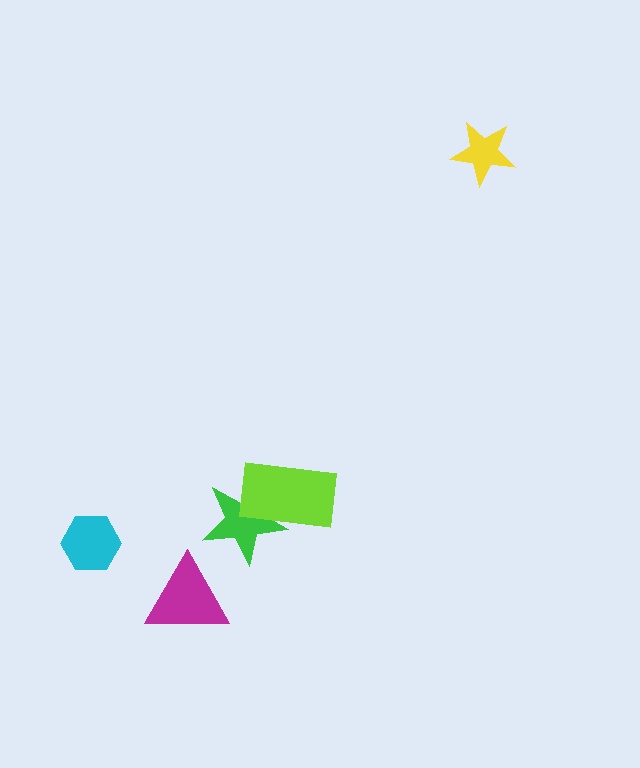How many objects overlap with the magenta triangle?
0 objects overlap with the magenta triangle.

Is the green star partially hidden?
Yes, it is partially covered by another shape.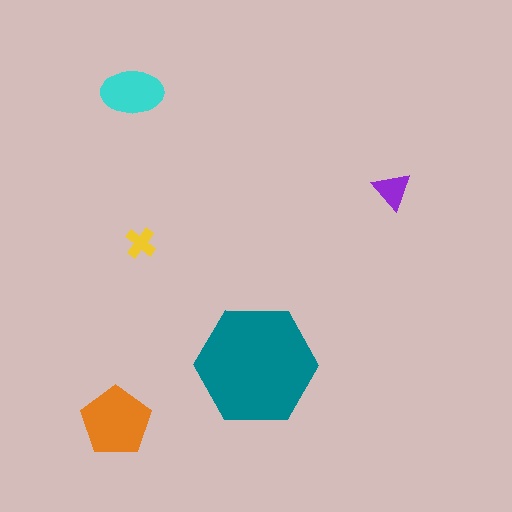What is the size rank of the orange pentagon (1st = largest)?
2nd.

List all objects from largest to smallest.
The teal hexagon, the orange pentagon, the cyan ellipse, the purple triangle, the yellow cross.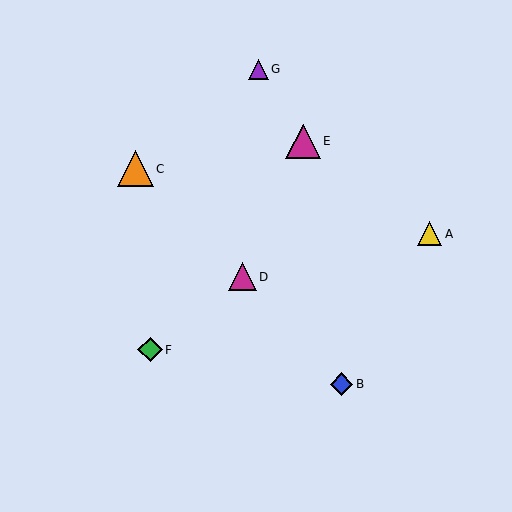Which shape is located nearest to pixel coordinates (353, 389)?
The blue diamond (labeled B) at (342, 384) is nearest to that location.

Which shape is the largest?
The orange triangle (labeled C) is the largest.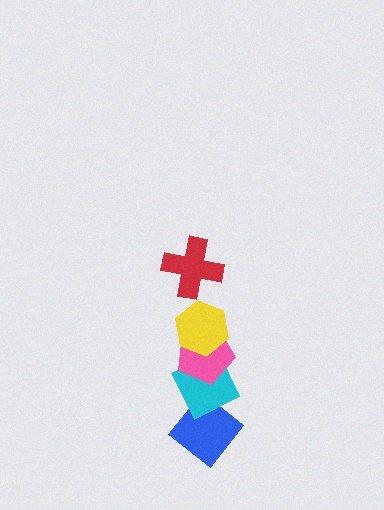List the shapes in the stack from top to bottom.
From top to bottom: the red cross, the yellow hexagon, the pink pentagon, the cyan diamond, the blue diamond.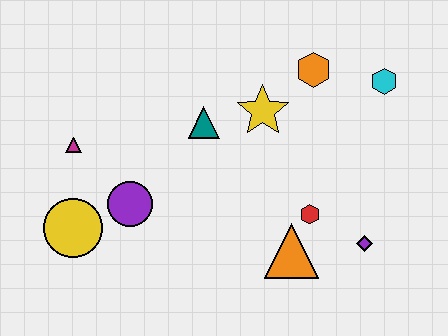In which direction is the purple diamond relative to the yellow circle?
The purple diamond is to the right of the yellow circle.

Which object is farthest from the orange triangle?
The magenta triangle is farthest from the orange triangle.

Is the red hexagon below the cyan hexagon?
Yes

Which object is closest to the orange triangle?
The red hexagon is closest to the orange triangle.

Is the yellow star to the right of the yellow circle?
Yes